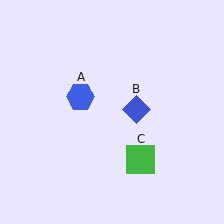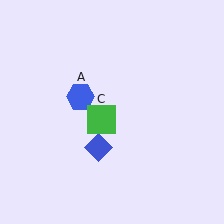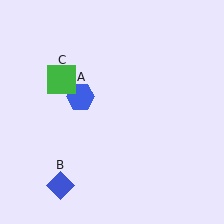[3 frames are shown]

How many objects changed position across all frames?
2 objects changed position: blue diamond (object B), green square (object C).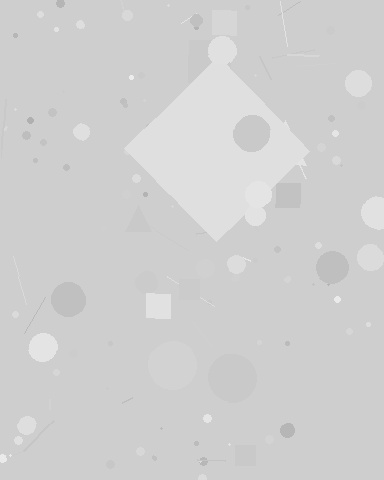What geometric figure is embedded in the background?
A diamond is embedded in the background.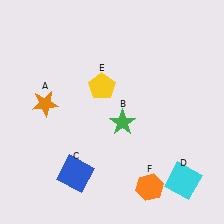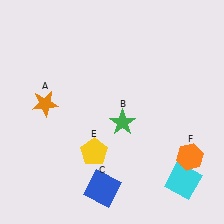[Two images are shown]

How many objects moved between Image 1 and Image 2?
3 objects moved between the two images.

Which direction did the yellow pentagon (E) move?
The yellow pentagon (E) moved down.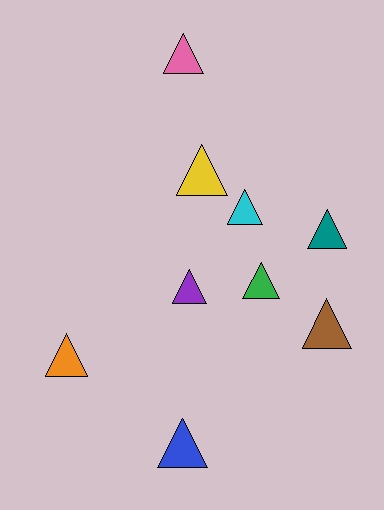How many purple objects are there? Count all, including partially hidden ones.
There is 1 purple object.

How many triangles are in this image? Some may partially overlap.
There are 9 triangles.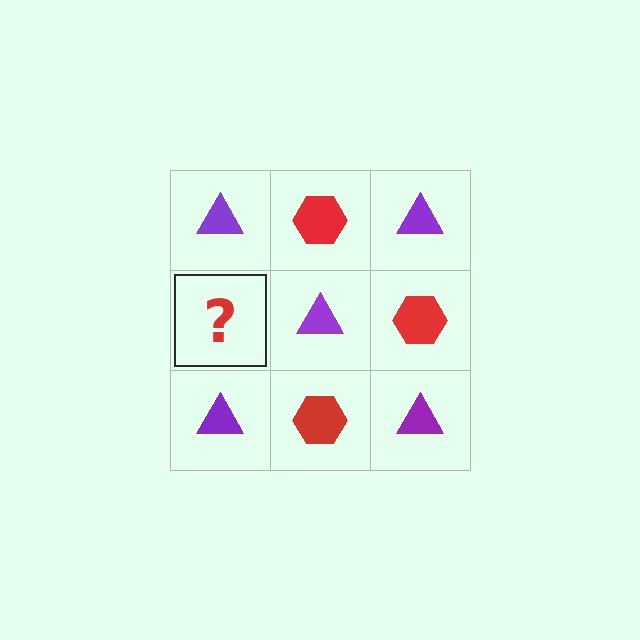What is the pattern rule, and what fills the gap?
The rule is that it alternates purple triangle and red hexagon in a checkerboard pattern. The gap should be filled with a red hexagon.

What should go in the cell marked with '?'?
The missing cell should contain a red hexagon.